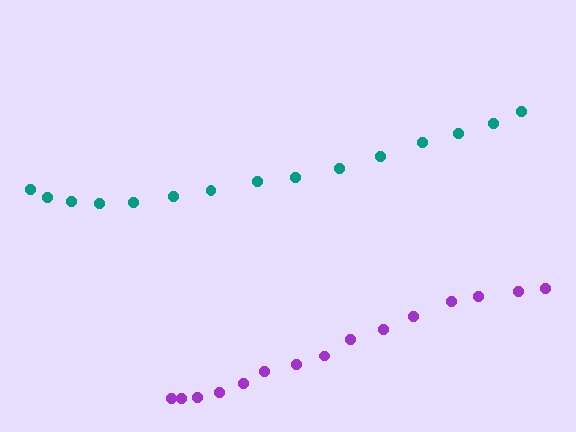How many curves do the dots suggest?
There are 2 distinct paths.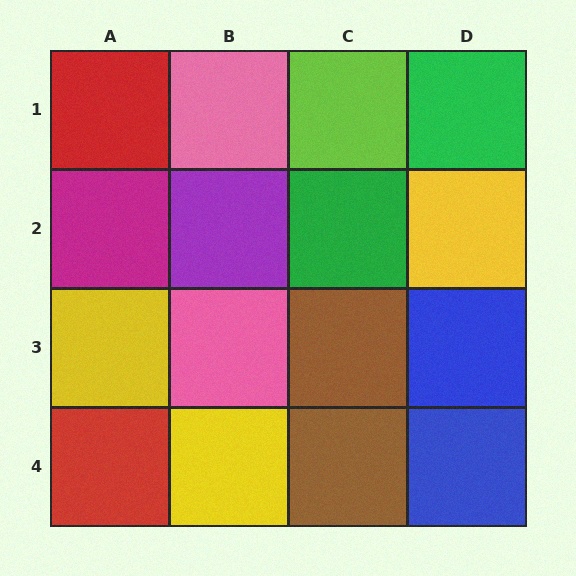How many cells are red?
2 cells are red.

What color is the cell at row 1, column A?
Red.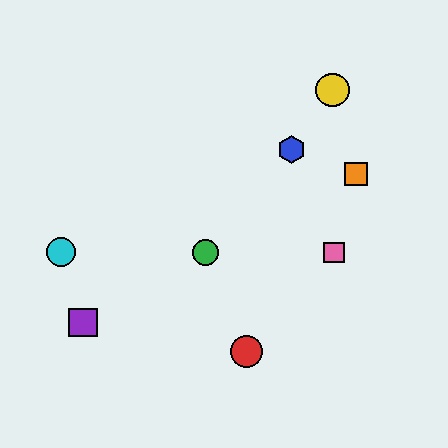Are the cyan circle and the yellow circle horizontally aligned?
No, the cyan circle is at y≈252 and the yellow circle is at y≈90.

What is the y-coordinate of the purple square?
The purple square is at y≈322.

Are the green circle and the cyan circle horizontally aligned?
Yes, both are at y≈252.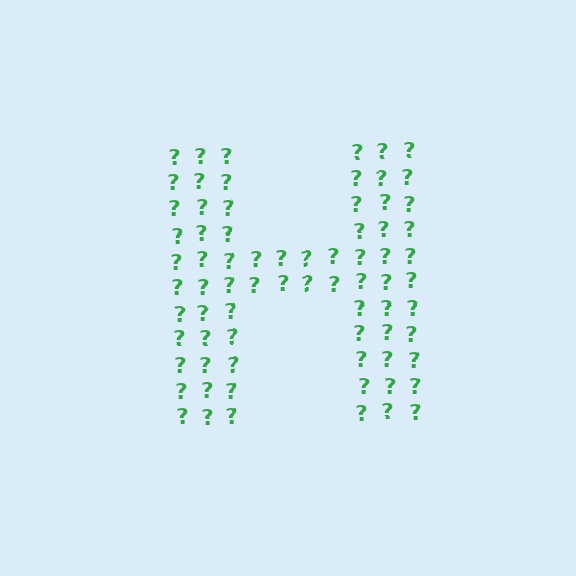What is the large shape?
The large shape is the letter H.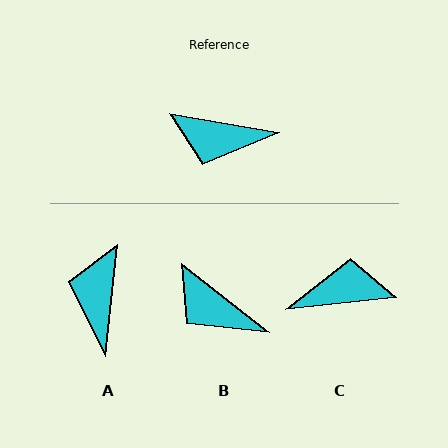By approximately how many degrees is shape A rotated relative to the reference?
Approximately 86 degrees clockwise.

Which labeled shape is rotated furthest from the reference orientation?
C, about 164 degrees away.